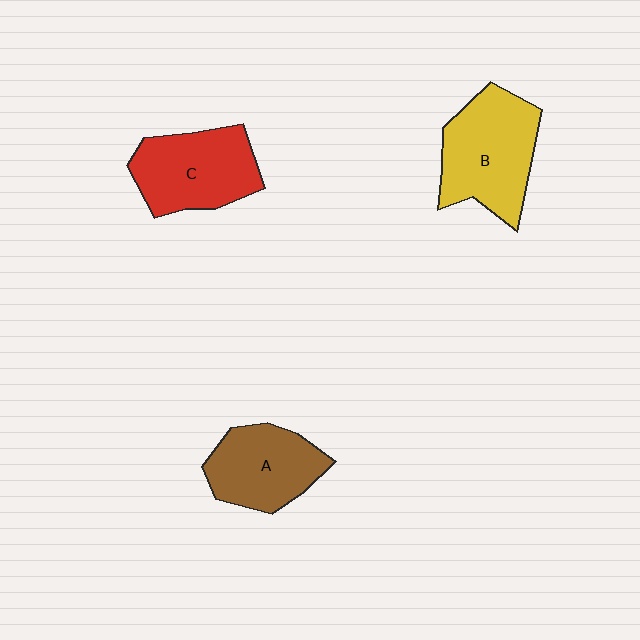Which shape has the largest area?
Shape B (yellow).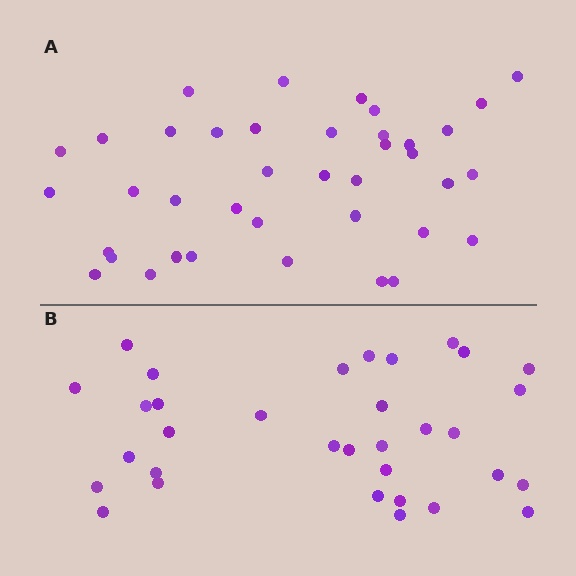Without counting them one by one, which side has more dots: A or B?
Region A (the top region) has more dots.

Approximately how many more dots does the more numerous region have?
Region A has about 6 more dots than region B.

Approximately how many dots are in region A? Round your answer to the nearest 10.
About 40 dots. (The exact count is 39, which rounds to 40.)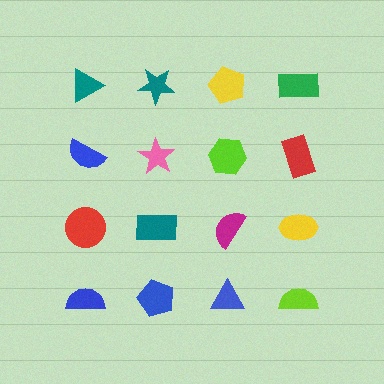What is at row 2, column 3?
A lime hexagon.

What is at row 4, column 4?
A lime semicircle.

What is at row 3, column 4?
A yellow ellipse.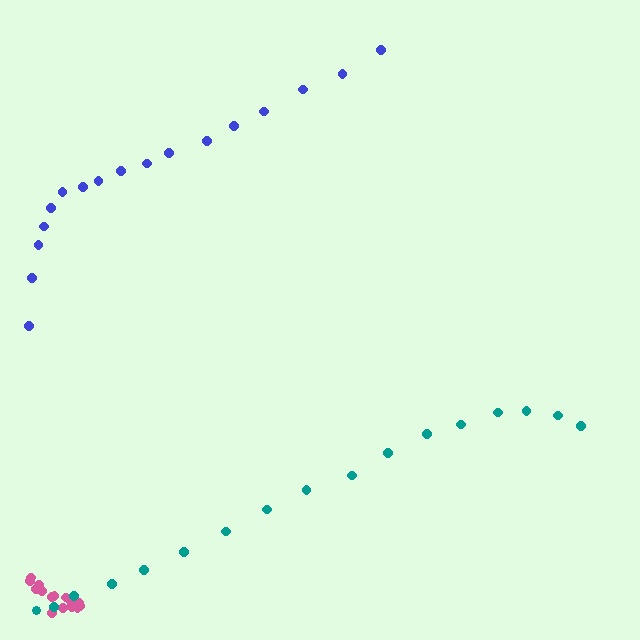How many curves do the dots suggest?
There are 3 distinct paths.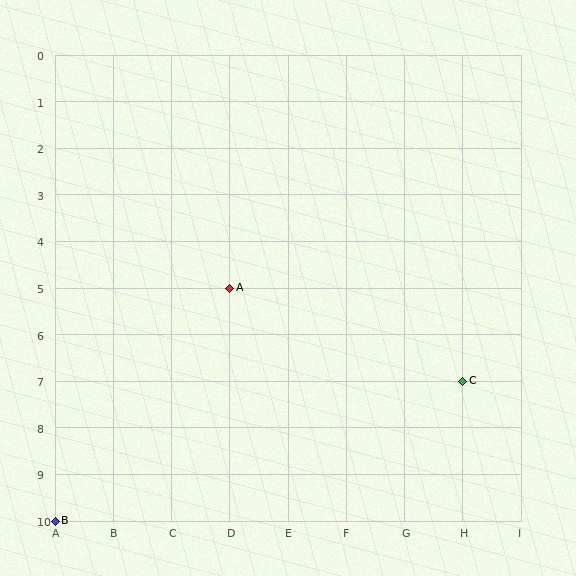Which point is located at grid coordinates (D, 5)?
Point A is at (D, 5).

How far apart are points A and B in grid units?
Points A and B are 3 columns and 5 rows apart (about 5.8 grid units diagonally).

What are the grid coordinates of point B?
Point B is at grid coordinates (A, 10).